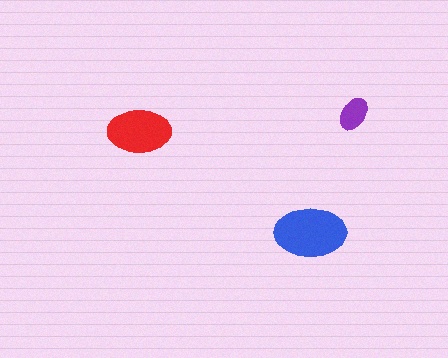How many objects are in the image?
There are 3 objects in the image.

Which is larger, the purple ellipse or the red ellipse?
The red one.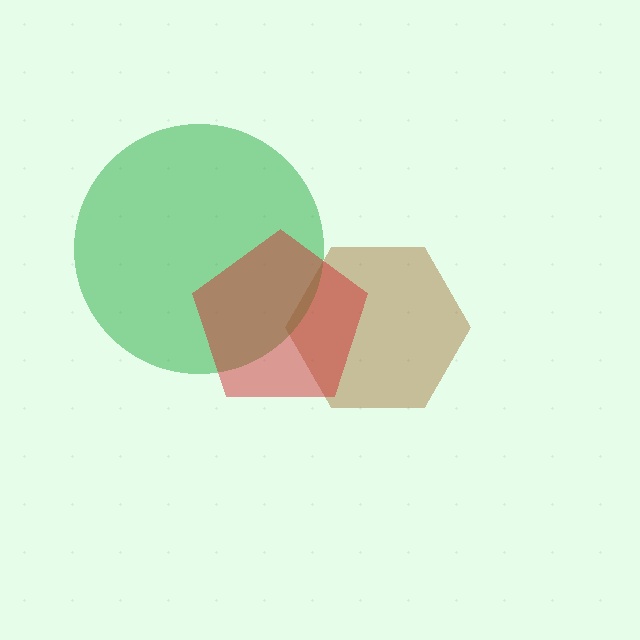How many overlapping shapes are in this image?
There are 3 overlapping shapes in the image.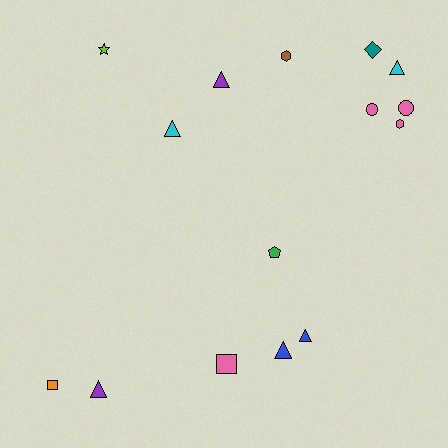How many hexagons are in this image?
There are 2 hexagons.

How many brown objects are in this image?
There is 1 brown object.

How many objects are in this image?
There are 15 objects.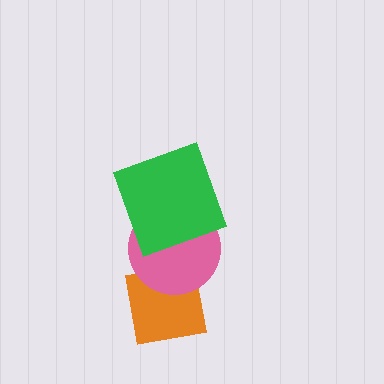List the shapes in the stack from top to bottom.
From top to bottom: the green square, the pink circle, the orange square.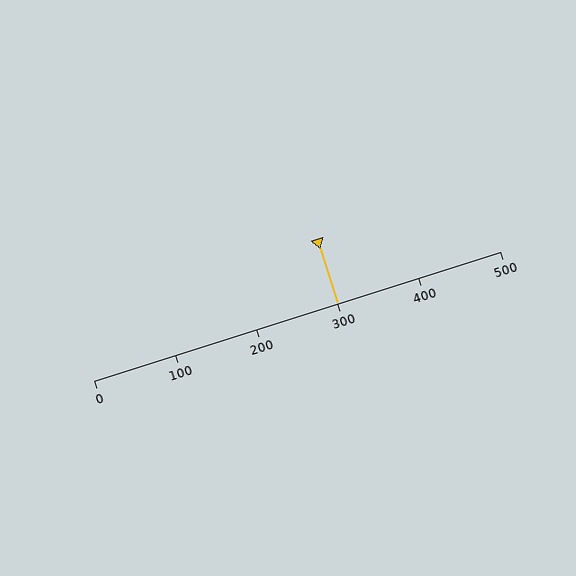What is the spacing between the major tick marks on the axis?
The major ticks are spaced 100 apart.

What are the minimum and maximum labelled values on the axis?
The axis runs from 0 to 500.